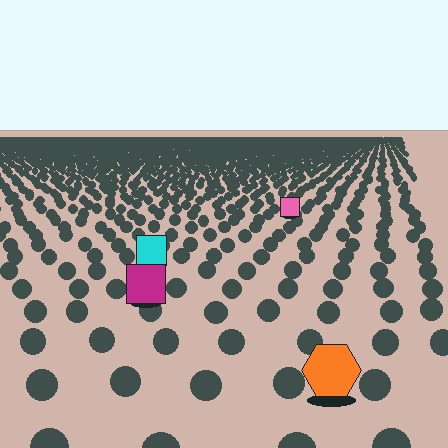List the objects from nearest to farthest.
From nearest to farthest: the orange hexagon, the magenta square, the cyan square, the pink square.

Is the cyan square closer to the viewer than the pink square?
Yes. The cyan square is closer — you can tell from the texture gradient: the ground texture is coarser near it.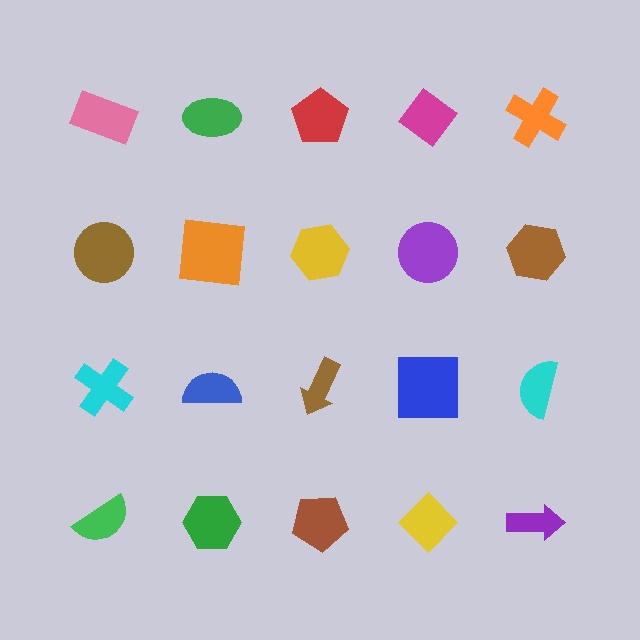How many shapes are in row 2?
5 shapes.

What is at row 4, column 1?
A green semicircle.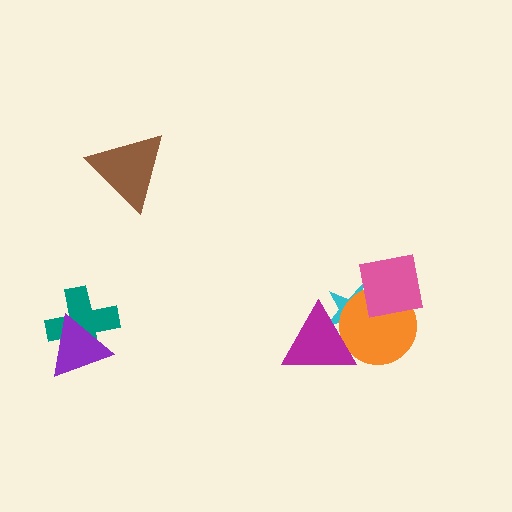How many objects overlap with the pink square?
2 objects overlap with the pink square.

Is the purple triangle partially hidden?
No, no other shape covers it.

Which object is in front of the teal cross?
The purple triangle is in front of the teal cross.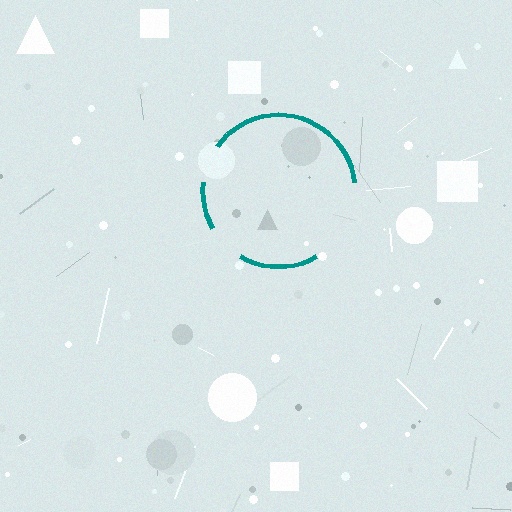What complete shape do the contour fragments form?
The contour fragments form a circle.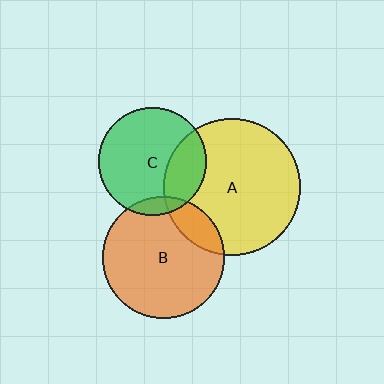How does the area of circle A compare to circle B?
Approximately 1.3 times.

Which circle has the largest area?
Circle A (yellow).